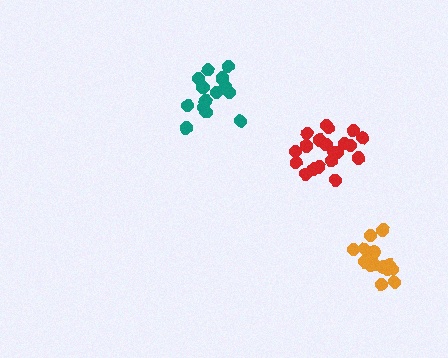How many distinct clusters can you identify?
There are 3 distinct clusters.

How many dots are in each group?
Group 1: 15 dots, Group 2: 21 dots, Group 3: 15 dots (51 total).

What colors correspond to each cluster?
The clusters are colored: teal, red, orange.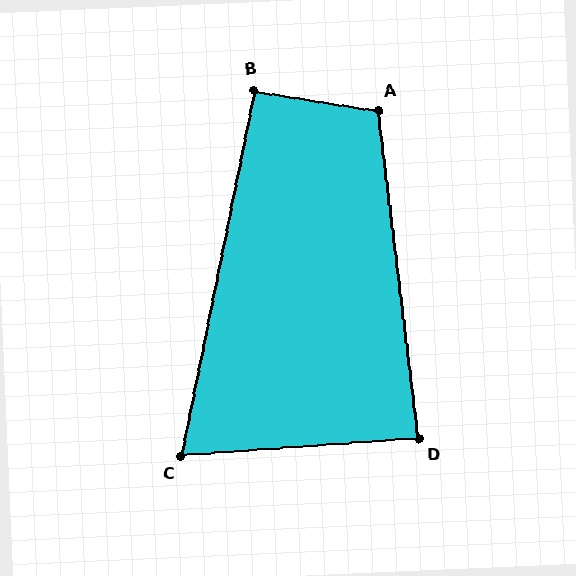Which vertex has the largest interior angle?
A, at approximately 106 degrees.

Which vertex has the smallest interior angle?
C, at approximately 74 degrees.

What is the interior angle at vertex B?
Approximately 93 degrees (approximately right).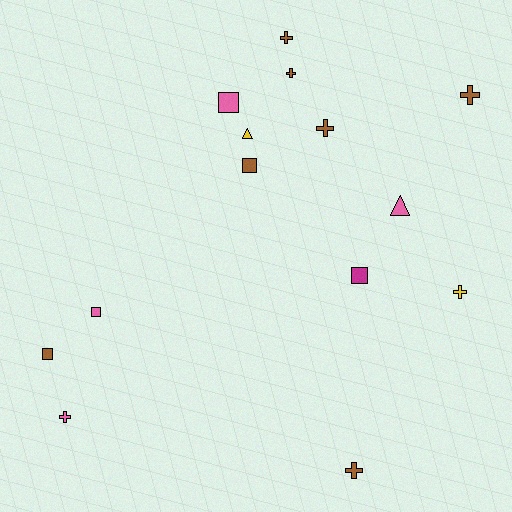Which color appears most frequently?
Brown, with 7 objects.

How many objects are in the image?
There are 14 objects.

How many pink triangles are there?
There is 1 pink triangle.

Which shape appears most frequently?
Cross, with 7 objects.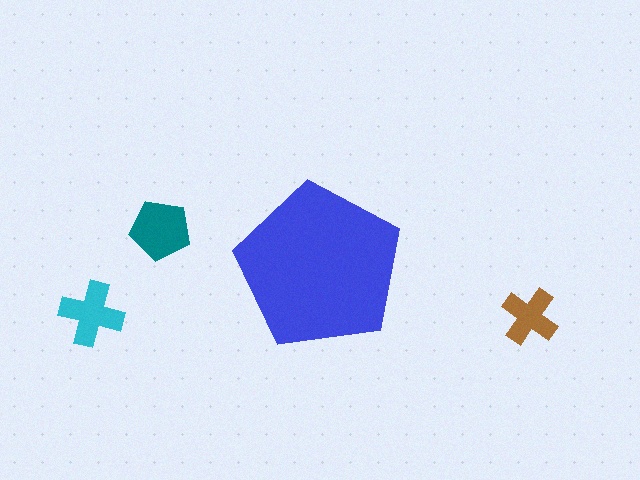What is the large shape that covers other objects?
A blue pentagon.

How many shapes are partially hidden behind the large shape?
0 shapes are partially hidden.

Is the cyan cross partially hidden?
No, the cyan cross is fully visible.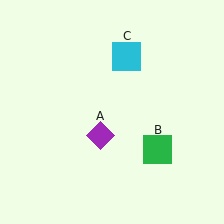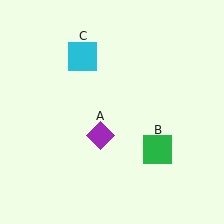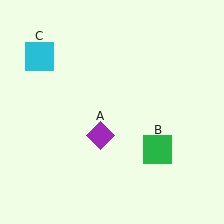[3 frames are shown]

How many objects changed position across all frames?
1 object changed position: cyan square (object C).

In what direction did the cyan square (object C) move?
The cyan square (object C) moved left.